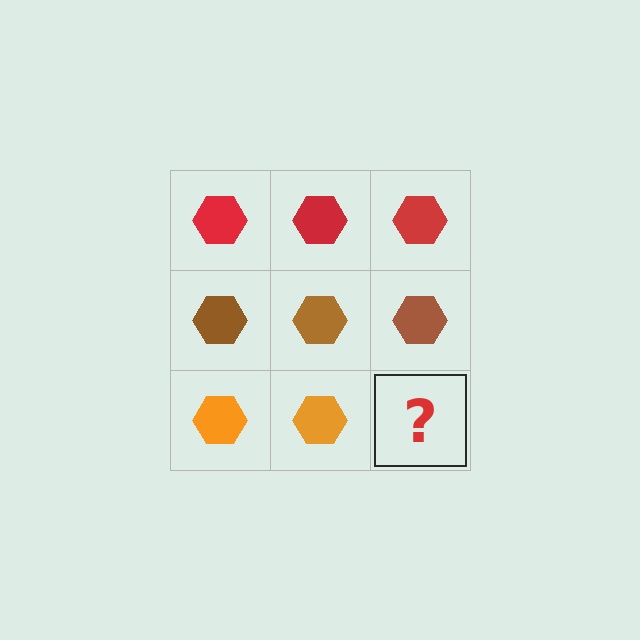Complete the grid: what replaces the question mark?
The question mark should be replaced with an orange hexagon.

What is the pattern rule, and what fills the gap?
The rule is that each row has a consistent color. The gap should be filled with an orange hexagon.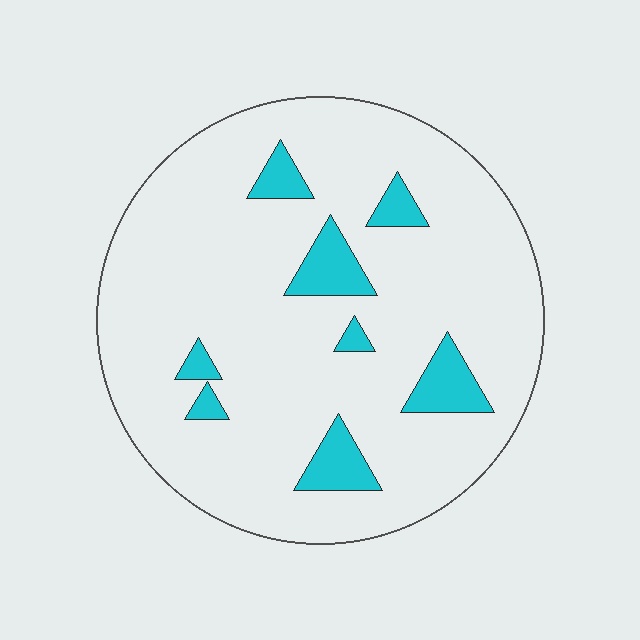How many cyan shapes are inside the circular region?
8.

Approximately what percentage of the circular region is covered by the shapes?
Approximately 10%.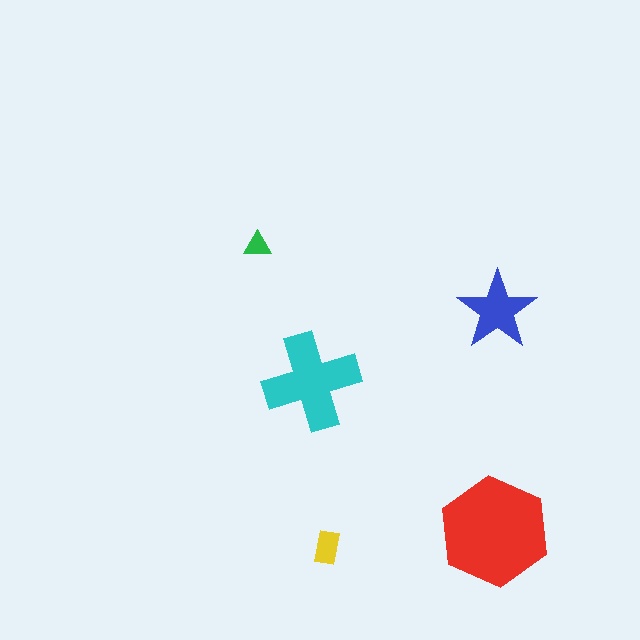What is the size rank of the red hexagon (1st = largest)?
1st.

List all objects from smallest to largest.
The green triangle, the yellow rectangle, the blue star, the cyan cross, the red hexagon.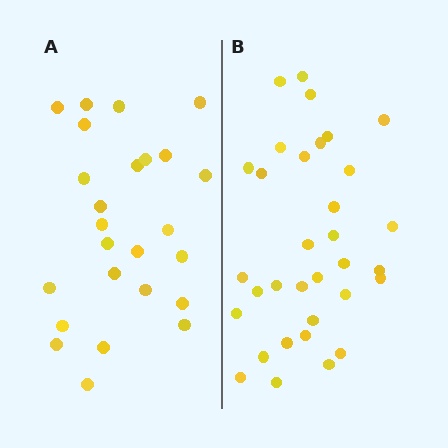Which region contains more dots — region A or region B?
Region B (the right region) has more dots.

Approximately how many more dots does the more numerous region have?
Region B has roughly 8 or so more dots than region A.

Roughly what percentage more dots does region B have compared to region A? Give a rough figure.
About 30% more.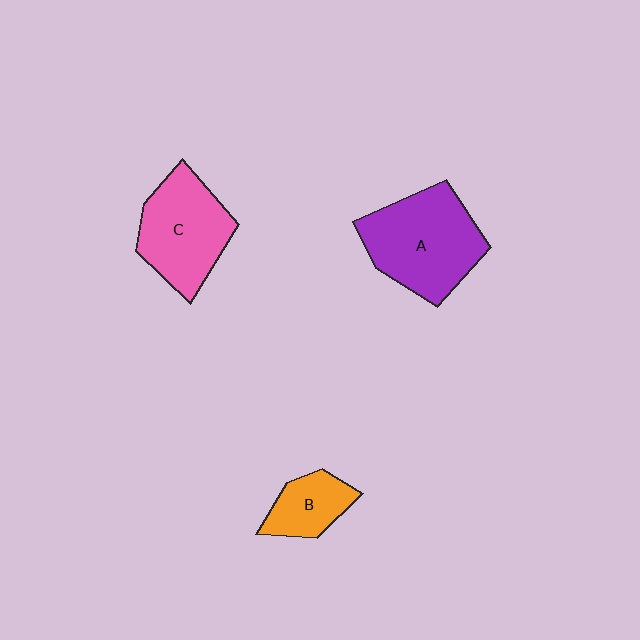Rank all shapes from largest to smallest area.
From largest to smallest: A (purple), C (pink), B (orange).